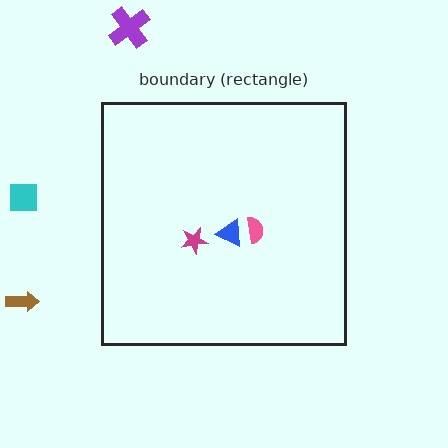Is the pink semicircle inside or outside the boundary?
Inside.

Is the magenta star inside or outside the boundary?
Inside.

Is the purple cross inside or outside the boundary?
Outside.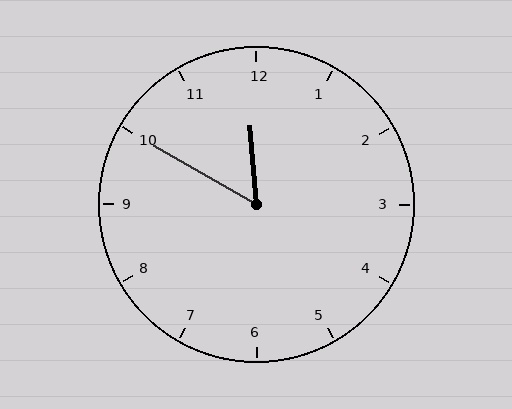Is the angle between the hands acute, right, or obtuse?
It is acute.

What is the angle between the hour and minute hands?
Approximately 55 degrees.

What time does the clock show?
11:50.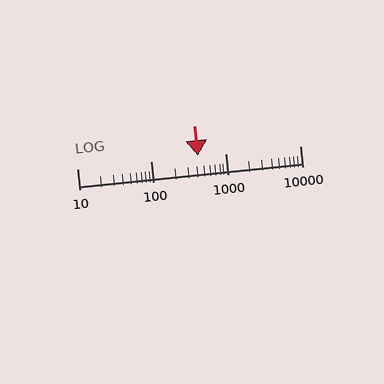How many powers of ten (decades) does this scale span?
The scale spans 3 decades, from 10 to 10000.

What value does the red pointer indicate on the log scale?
The pointer indicates approximately 420.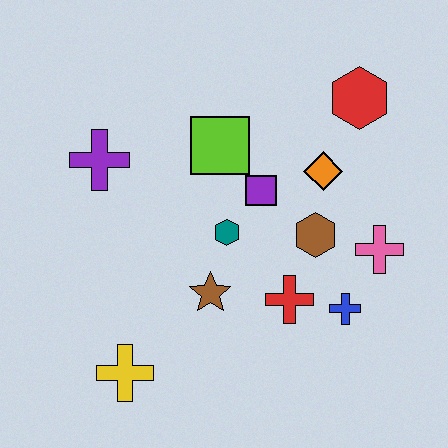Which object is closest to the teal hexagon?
The purple square is closest to the teal hexagon.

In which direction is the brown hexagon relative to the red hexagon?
The brown hexagon is below the red hexagon.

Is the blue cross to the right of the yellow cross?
Yes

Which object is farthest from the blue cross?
The purple cross is farthest from the blue cross.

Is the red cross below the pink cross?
Yes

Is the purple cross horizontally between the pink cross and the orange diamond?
No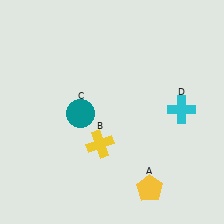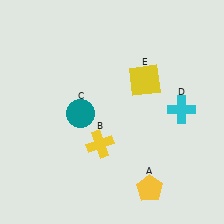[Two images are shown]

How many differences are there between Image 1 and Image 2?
There is 1 difference between the two images.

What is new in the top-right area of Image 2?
A yellow square (E) was added in the top-right area of Image 2.